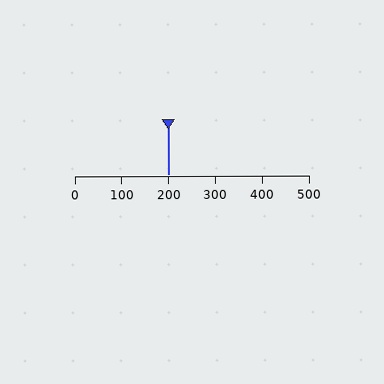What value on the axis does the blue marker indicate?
The marker indicates approximately 200.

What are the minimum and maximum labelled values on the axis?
The axis runs from 0 to 500.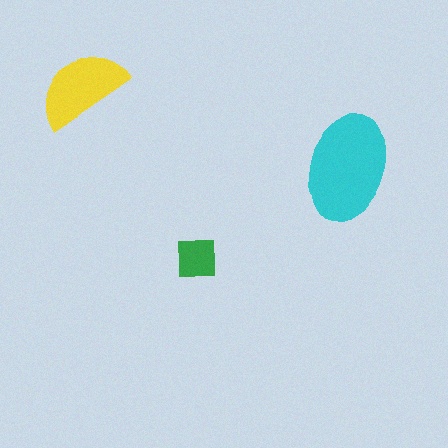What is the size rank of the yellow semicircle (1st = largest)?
2nd.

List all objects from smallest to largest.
The green square, the yellow semicircle, the cyan ellipse.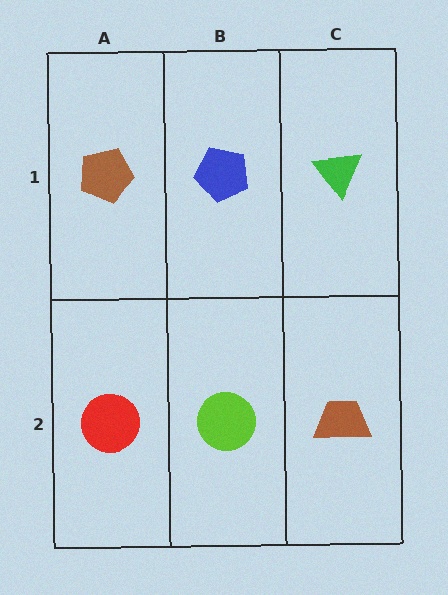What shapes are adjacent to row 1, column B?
A lime circle (row 2, column B), a brown pentagon (row 1, column A), a green triangle (row 1, column C).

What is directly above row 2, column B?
A blue pentagon.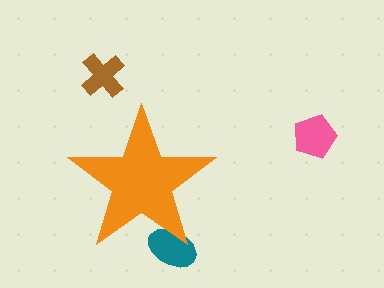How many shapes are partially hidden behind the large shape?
1 shape is partially hidden.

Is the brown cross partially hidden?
No, the brown cross is fully visible.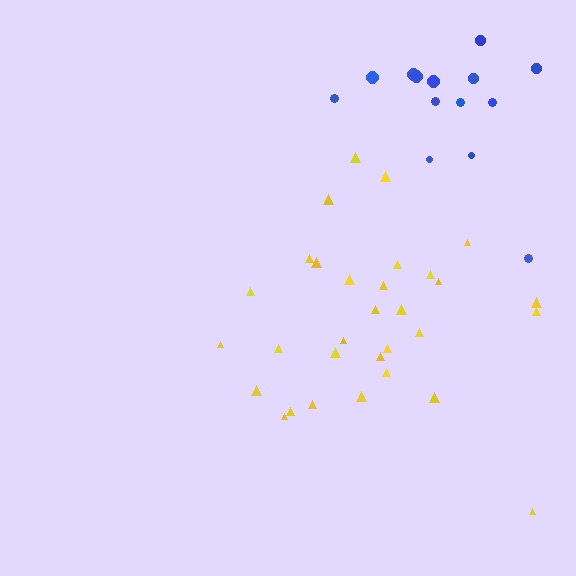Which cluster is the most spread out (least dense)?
Blue.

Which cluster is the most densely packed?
Yellow.